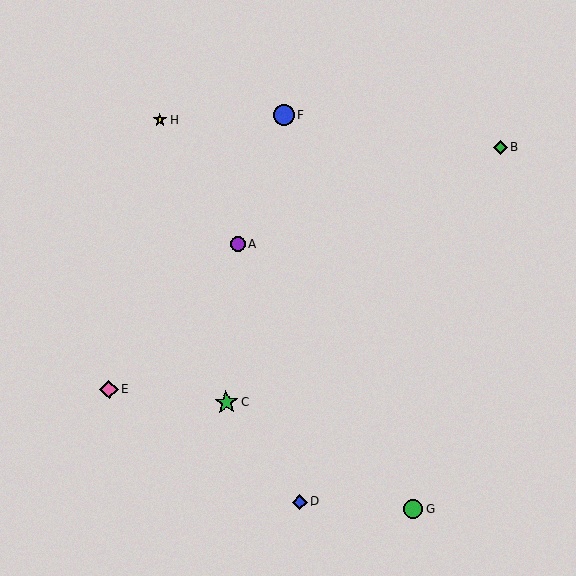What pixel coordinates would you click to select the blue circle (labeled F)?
Click at (284, 115) to select the blue circle F.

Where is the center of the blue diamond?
The center of the blue diamond is at (300, 502).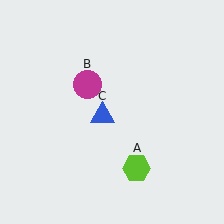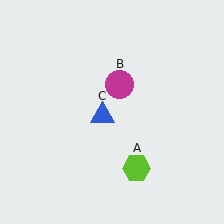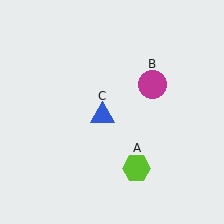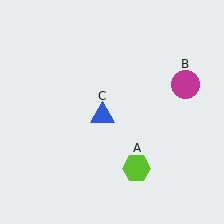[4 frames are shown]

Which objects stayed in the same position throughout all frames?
Lime hexagon (object A) and blue triangle (object C) remained stationary.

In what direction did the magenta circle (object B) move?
The magenta circle (object B) moved right.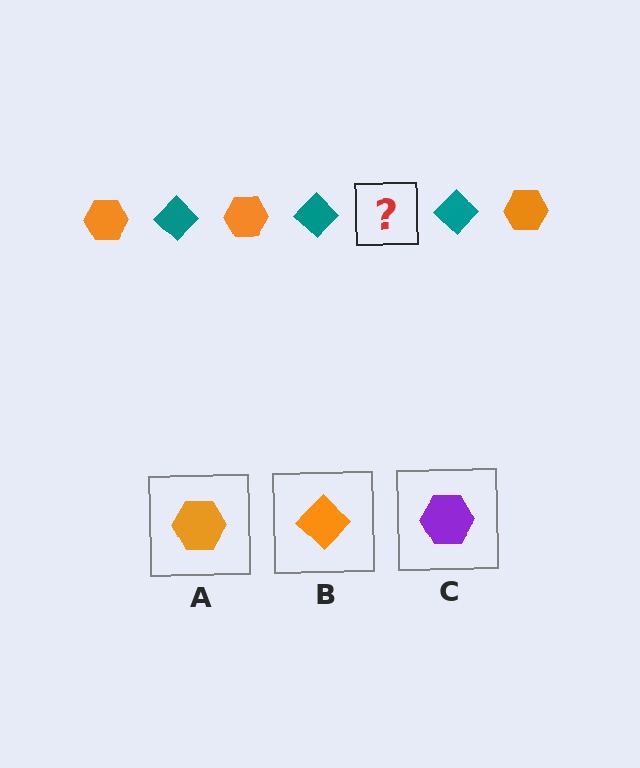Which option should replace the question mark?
Option A.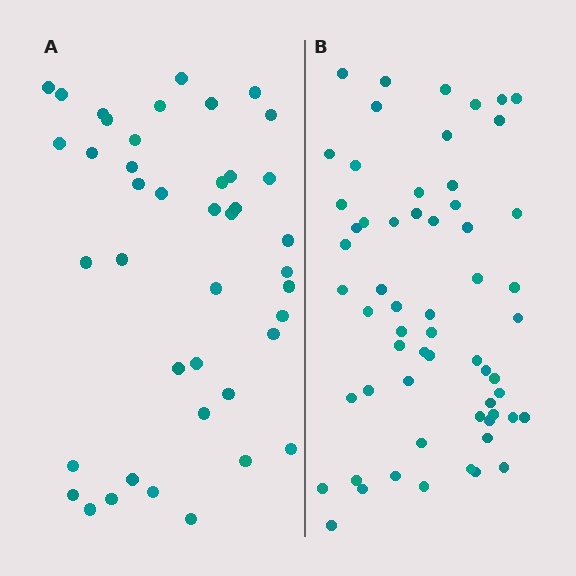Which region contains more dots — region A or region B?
Region B (the right region) has more dots.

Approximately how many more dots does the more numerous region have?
Region B has approximately 20 more dots than region A.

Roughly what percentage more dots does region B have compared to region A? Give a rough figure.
About 45% more.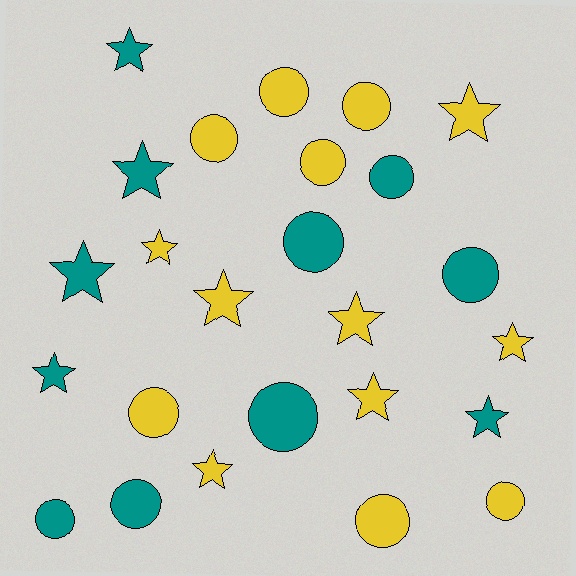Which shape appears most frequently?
Circle, with 13 objects.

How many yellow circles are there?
There are 7 yellow circles.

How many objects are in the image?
There are 25 objects.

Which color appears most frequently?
Yellow, with 14 objects.